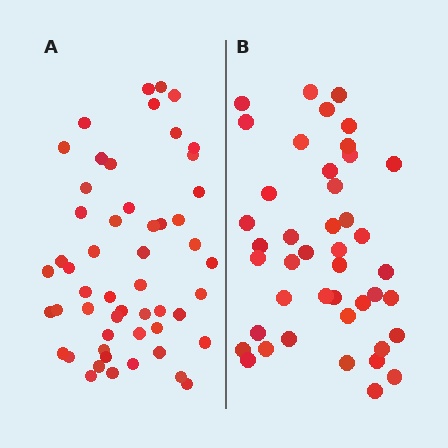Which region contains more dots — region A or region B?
Region A (the left region) has more dots.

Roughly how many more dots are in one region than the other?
Region A has roughly 10 or so more dots than region B.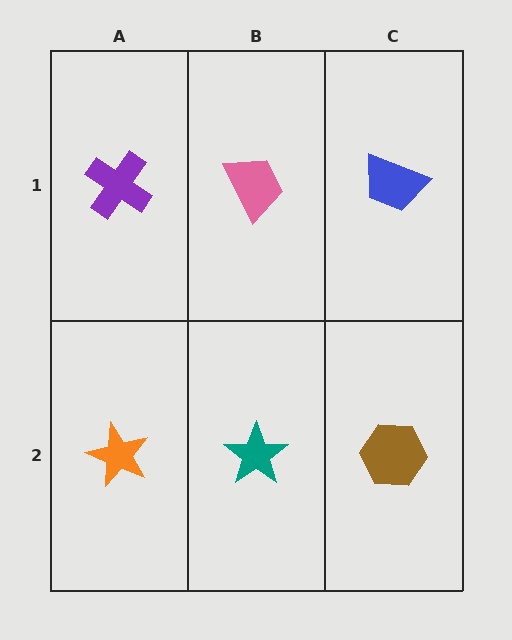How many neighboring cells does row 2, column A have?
2.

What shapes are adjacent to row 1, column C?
A brown hexagon (row 2, column C), a pink trapezoid (row 1, column B).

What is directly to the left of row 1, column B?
A purple cross.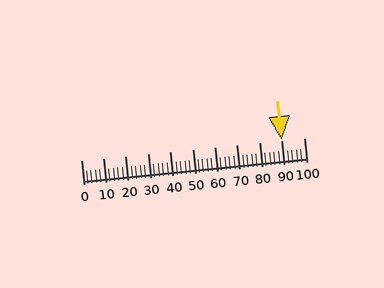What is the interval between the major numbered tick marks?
The major tick marks are spaced 10 units apart.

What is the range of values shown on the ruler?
The ruler shows values from 0 to 100.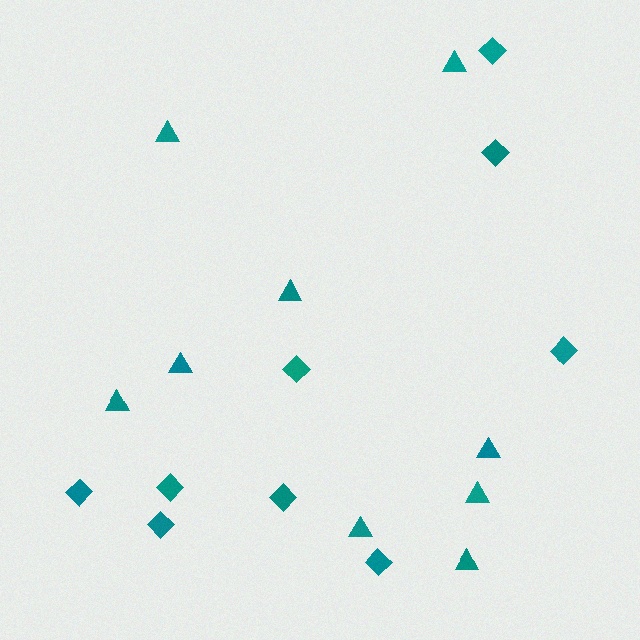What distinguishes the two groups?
There are 2 groups: one group of triangles (9) and one group of diamonds (9).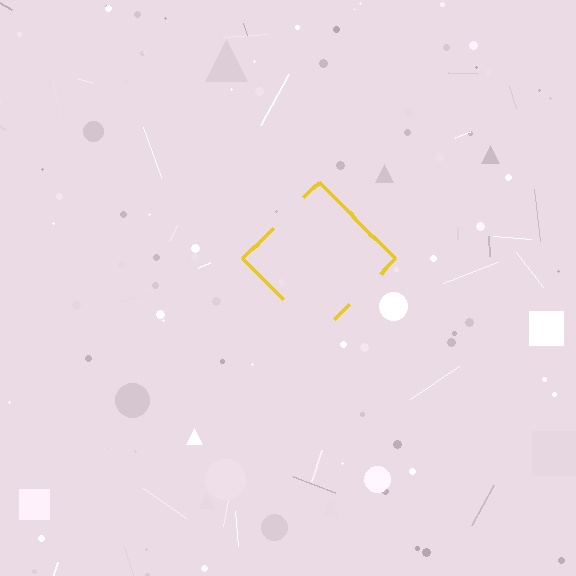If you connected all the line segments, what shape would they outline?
They would outline a diamond.